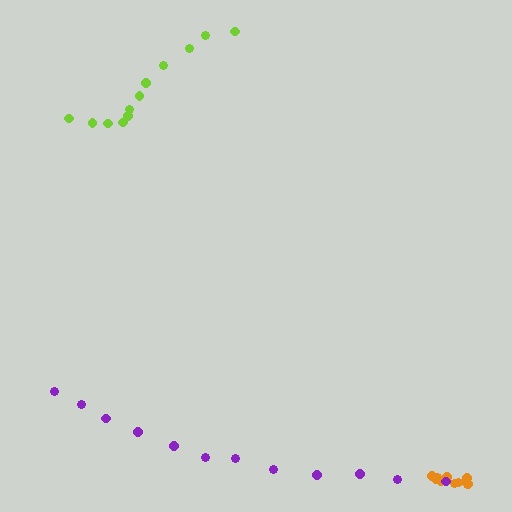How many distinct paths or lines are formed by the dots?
There are 3 distinct paths.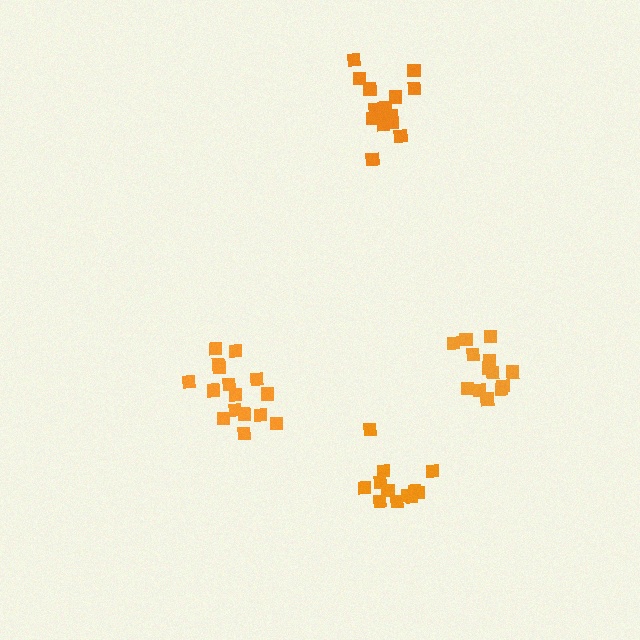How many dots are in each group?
Group 1: 16 dots, Group 2: 13 dots, Group 3: 15 dots, Group 4: 12 dots (56 total).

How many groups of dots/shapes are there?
There are 4 groups.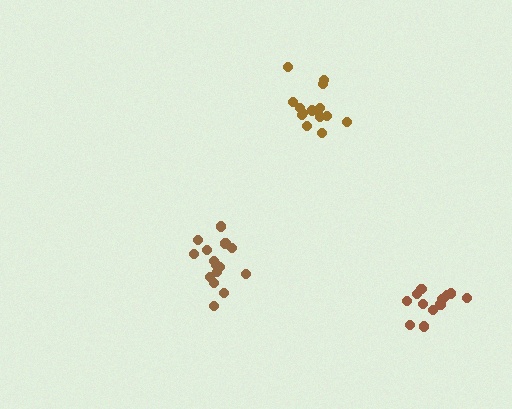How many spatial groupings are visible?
There are 3 spatial groupings.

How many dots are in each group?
Group 1: 16 dots, Group 2: 12 dots, Group 3: 15 dots (43 total).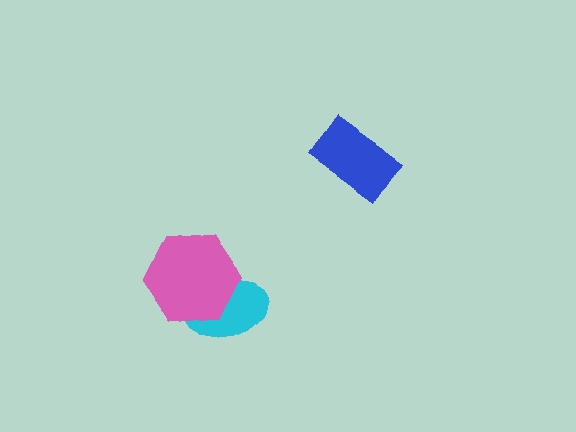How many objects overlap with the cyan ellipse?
1 object overlaps with the cyan ellipse.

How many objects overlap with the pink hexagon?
1 object overlaps with the pink hexagon.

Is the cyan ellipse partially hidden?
Yes, it is partially covered by another shape.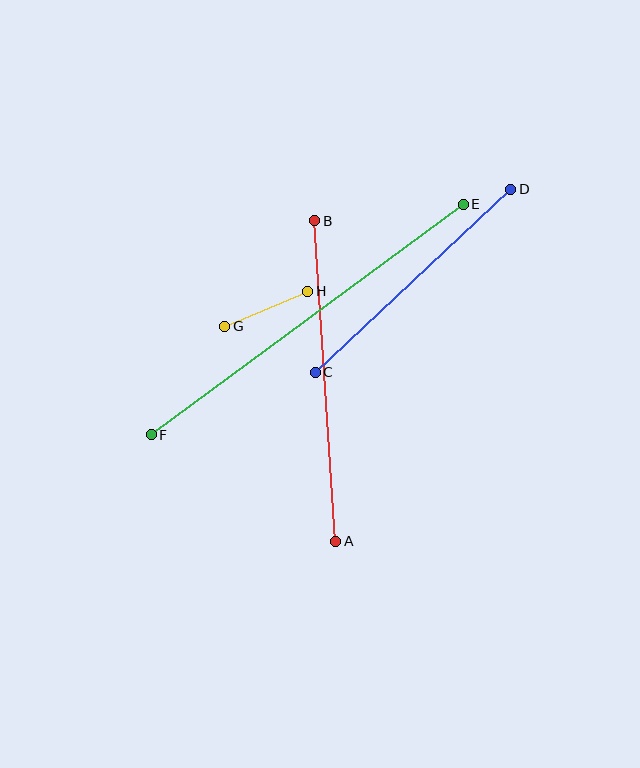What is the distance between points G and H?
The distance is approximately 90 pixels.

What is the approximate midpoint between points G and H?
The midpoint is at approximately (266, 309) pixels.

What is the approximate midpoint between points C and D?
The midpoint is at approximately (413, 281) pixels.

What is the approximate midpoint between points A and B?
The midpoint is at approximately (325, 381) pixels.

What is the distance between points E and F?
The distance is approximately 388 pixels.